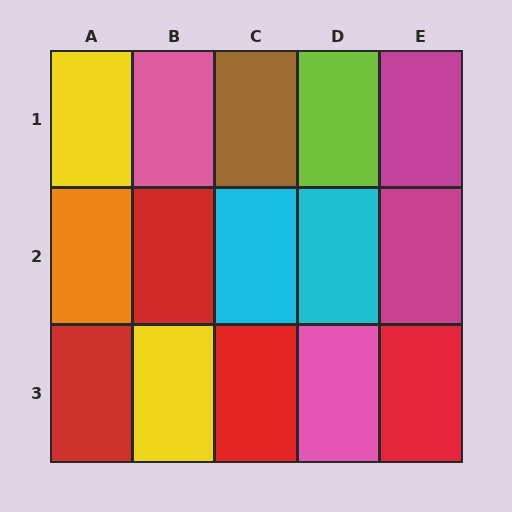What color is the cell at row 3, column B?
Yellow.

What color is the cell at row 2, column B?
Red.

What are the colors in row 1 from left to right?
Yellow, pink, brown, lime, magenta.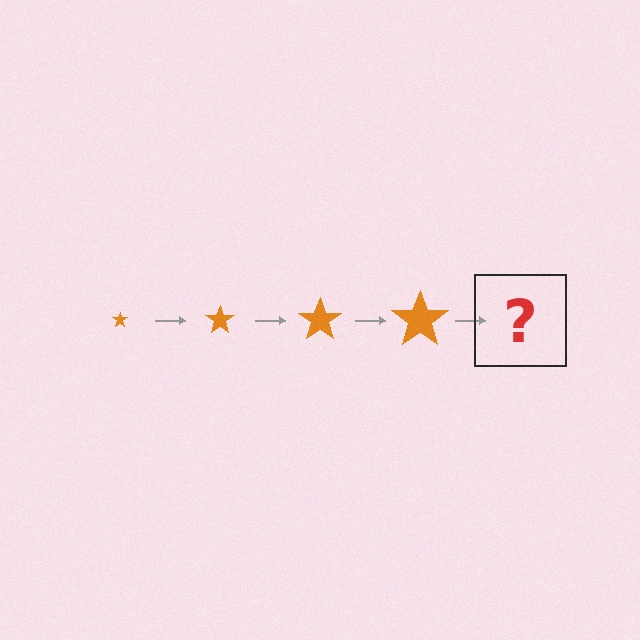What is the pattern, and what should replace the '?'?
The pattern is that the star gets progressively larger each step. The '?' should be an orange star, larger than the previous one.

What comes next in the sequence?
The next element should be an orange star, larger than the previous one.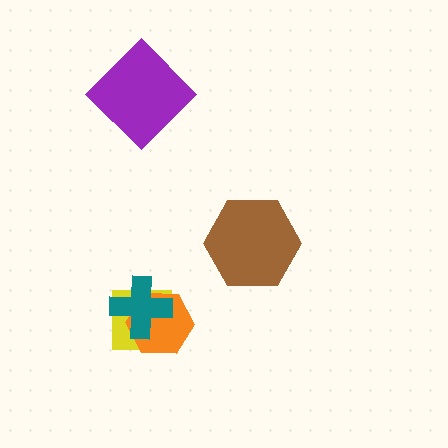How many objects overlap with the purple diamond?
0 objects overlap with the purple diamond.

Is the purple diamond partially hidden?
No, no other shape covers it.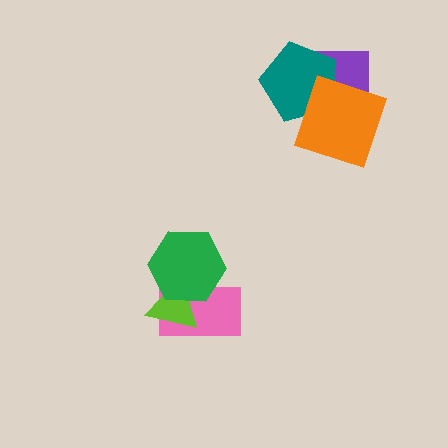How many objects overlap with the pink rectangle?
2 objects overlap with the pink rectangle.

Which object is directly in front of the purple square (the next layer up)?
The teal pentagon is directly in front of the purple square.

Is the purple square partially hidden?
Yes, it is partially covered by another shape.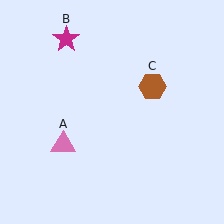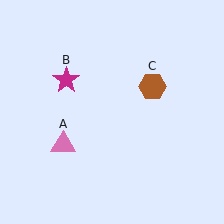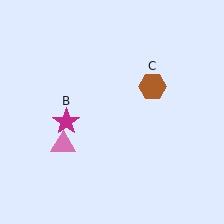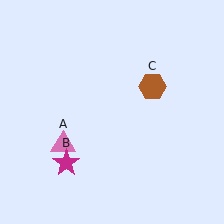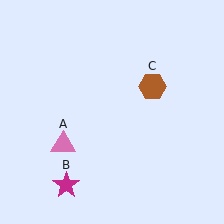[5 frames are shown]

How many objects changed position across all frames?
1 object changed position: magenta star (object B).